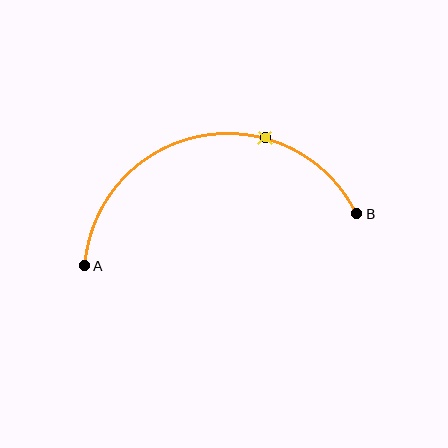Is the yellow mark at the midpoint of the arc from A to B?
No. The yellow mark lies on the arc but is closer to endpoint B. The arc midpoint would be at the point on the curve equidistant along the arc from both A and B.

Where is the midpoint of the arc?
The arc midpoint is the point on the curve farthest from the straight line joining A and B. It sits above that line.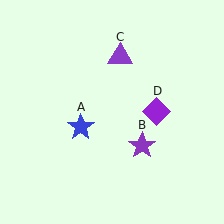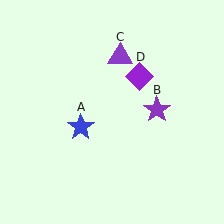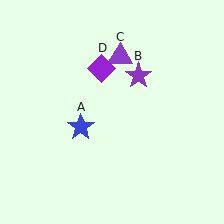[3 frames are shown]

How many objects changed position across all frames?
2 objects changed position: purple star (object B), purple diamond (object D).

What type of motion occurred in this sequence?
The purple star (object B), purple diamond (object D) rotated counterclockwise around the center of the scene.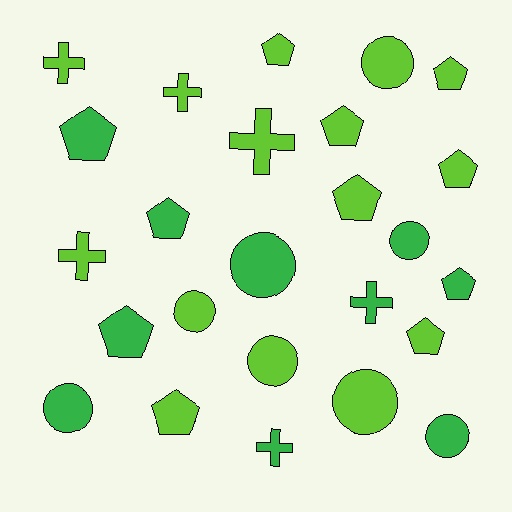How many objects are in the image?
There are 25 objects.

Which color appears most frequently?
Lime, with 15 objects.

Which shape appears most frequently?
Pentagon, with 11 objects.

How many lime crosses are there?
There are 4 lime crosses.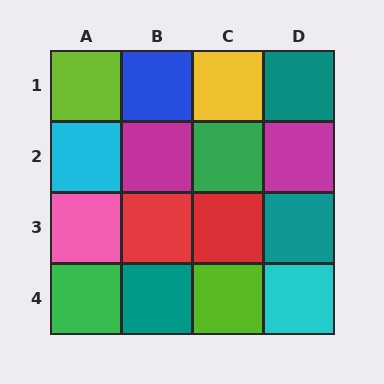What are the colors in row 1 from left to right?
Lime, blue, yellow, teal.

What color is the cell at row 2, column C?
Green.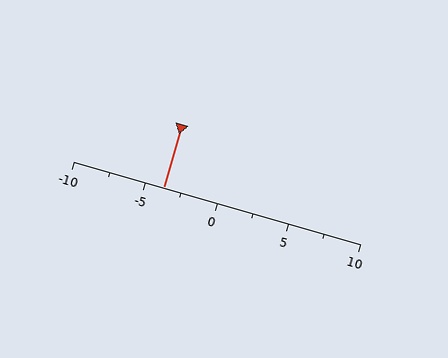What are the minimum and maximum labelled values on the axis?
The axis runs from -10 to 10.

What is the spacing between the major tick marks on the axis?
The major ticks are spaced 5 apart.